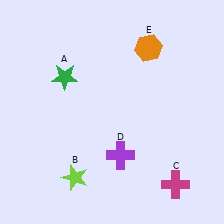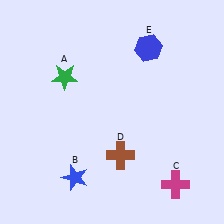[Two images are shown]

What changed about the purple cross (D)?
In Image 1, D is purple. In Image 2, it changed to brown.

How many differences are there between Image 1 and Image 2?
There are 3 differences between the two images.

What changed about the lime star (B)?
In Image 1, B is lime. In Image 2, it changed to blue.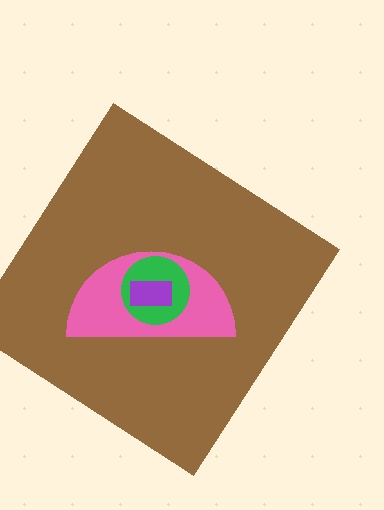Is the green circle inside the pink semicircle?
Yes.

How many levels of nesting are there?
4.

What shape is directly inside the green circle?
The purple rectangle.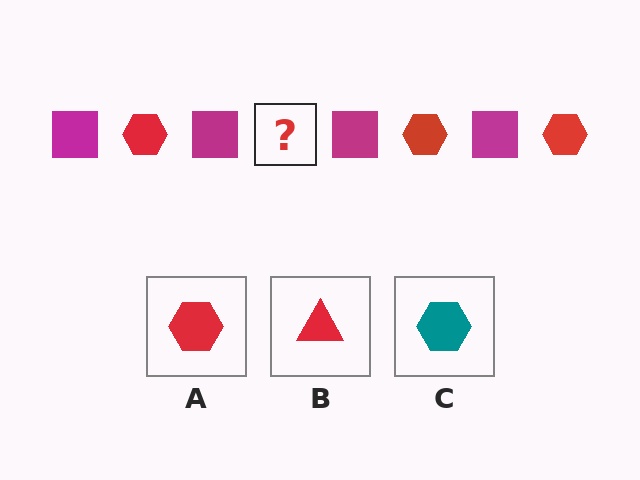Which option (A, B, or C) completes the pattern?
A.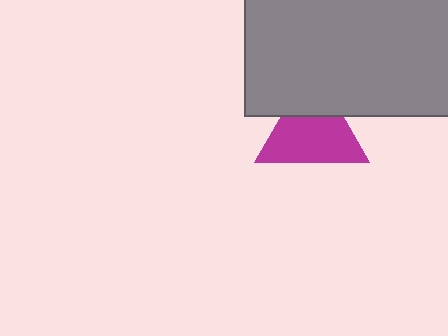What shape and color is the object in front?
The object in front is a gray rectangle.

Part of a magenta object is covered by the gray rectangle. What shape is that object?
It is a triangle.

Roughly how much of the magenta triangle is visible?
Most of it is visible (roughly 70%).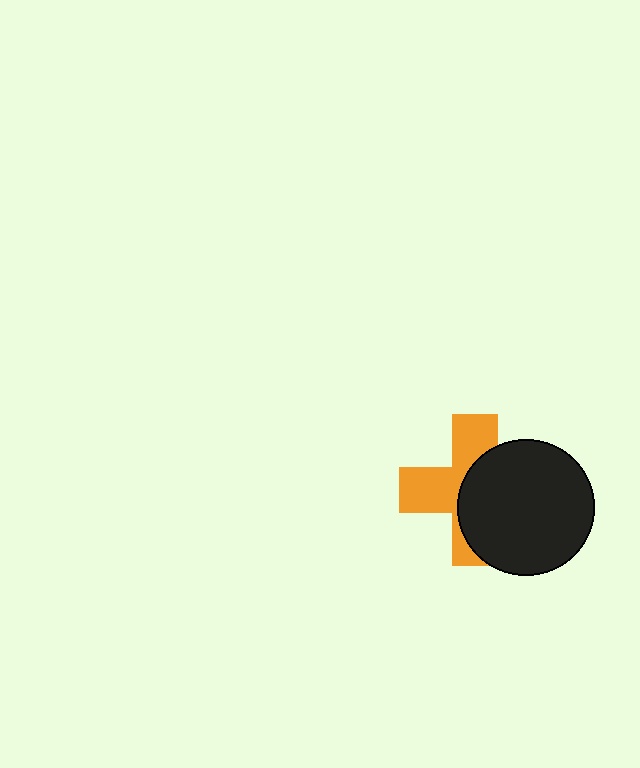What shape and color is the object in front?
The object in front is a black circle.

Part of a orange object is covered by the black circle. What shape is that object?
It is a cross.